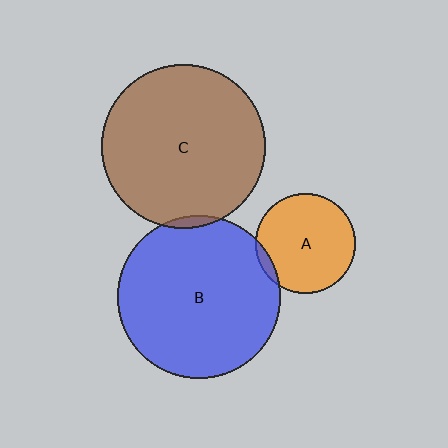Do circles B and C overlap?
Yes.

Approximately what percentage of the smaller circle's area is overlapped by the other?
Approximately 5%.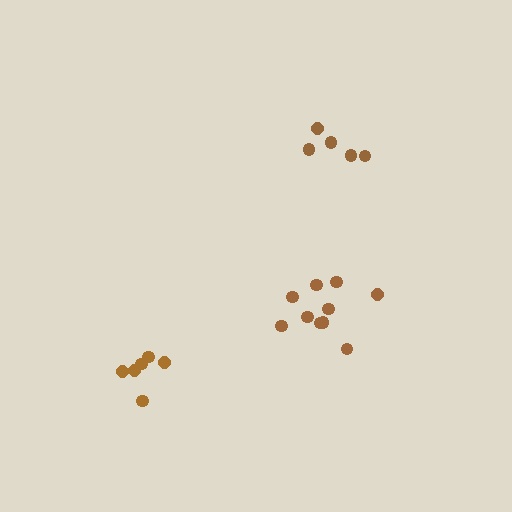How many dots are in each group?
Group 1: 10 dots, Group 2: 6 dots, Group 3: 5 dots (21 total).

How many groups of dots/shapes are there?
There are 3 groups.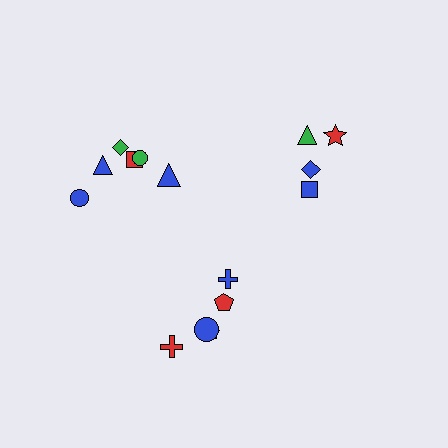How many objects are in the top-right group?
There are 4 objects.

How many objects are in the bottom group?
There are 5 objects.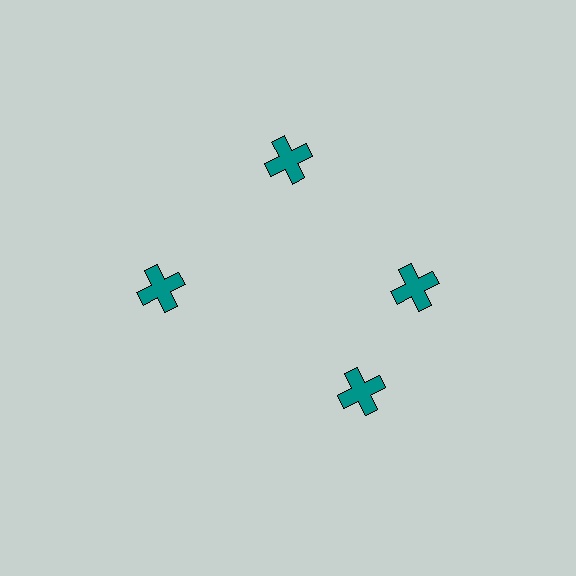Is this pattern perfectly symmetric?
No. The 4 teal crosses are arranged in a ring, but one element near the 6 o'clock position is rotated out of alignment along the ring, breaking the 4-fold rotational symmetry.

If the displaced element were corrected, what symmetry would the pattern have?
It would have 4-fold rotational symmetry — the pattern would map onto itself every 90 degrees.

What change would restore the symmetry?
The symmetry would be restored by rotating it back into even spacing with its neighbors so that all 4 crosses sit at equal angles and equal distance from the center.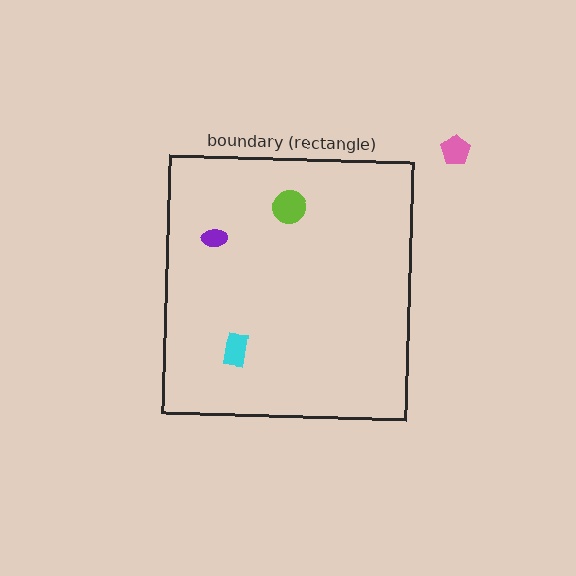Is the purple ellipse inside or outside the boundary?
Inside.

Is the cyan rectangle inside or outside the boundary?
Inside.